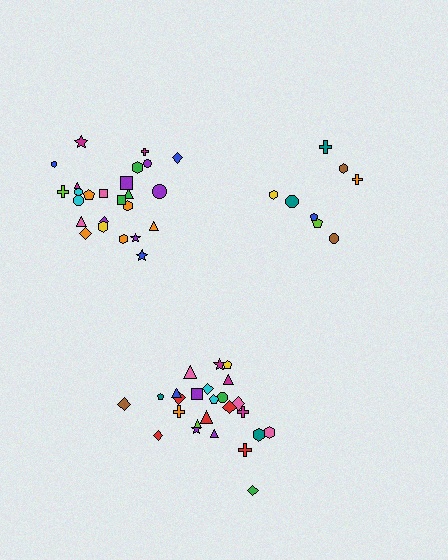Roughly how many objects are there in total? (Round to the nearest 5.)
Roughly 60 objects in total.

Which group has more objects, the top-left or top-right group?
The top-left group.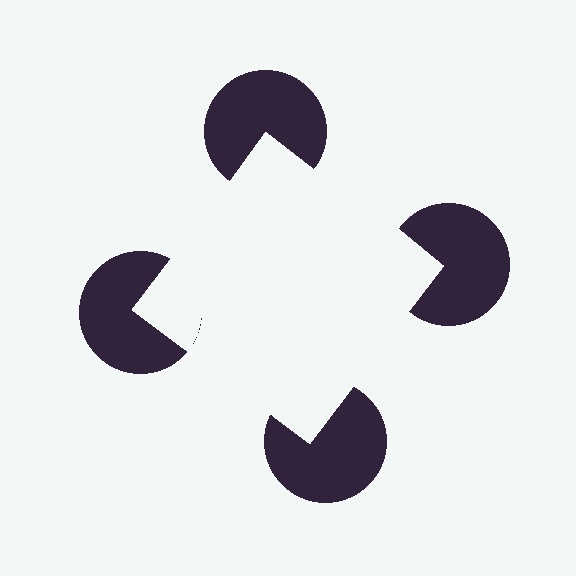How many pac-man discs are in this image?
There are 4 — one at each vertex of the illusory square.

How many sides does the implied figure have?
4 sides.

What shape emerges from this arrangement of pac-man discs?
An illusory square — its edges are inferred from the aligned wedge cuts in the pac-man discs, not physically drawn.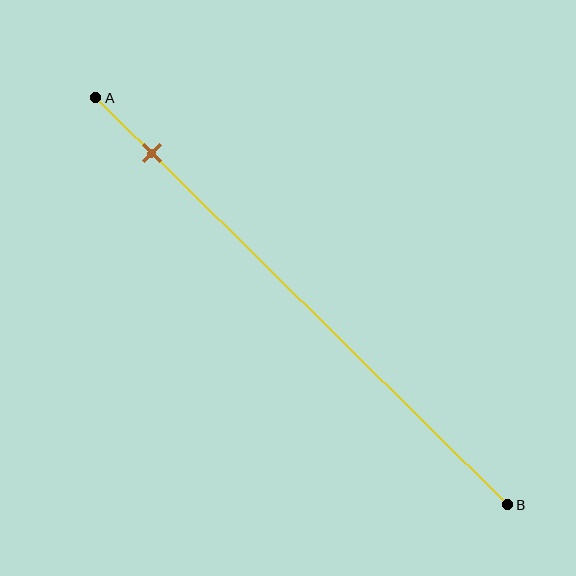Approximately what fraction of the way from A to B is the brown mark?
The brown mark is approximately 15% of the way from A to B.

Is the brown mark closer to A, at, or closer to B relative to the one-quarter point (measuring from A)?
The brown mark is closer to point A than the one-quarter point of segment AB.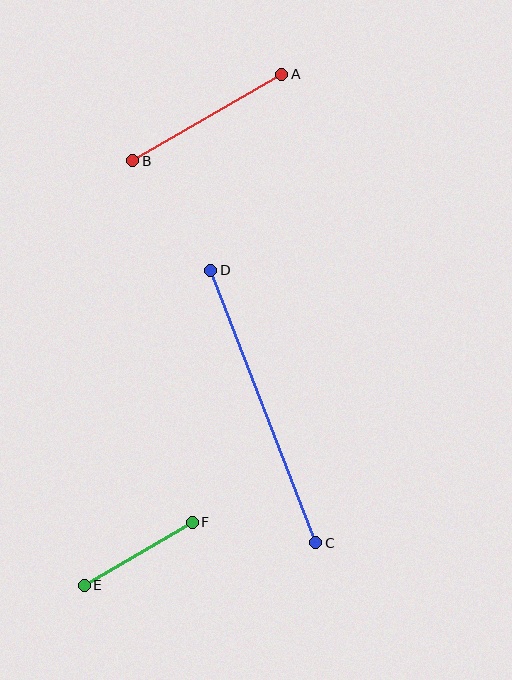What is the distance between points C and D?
The distance is approximately 292 pixels.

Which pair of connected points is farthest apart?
Points C and D are farthest apart.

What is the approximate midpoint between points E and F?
The midpoint is at approximately (138, 554) pixels.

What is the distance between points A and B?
The distance is approximately 172 pixels.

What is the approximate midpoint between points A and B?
The midpoint is at approximately (207, 118) pixels.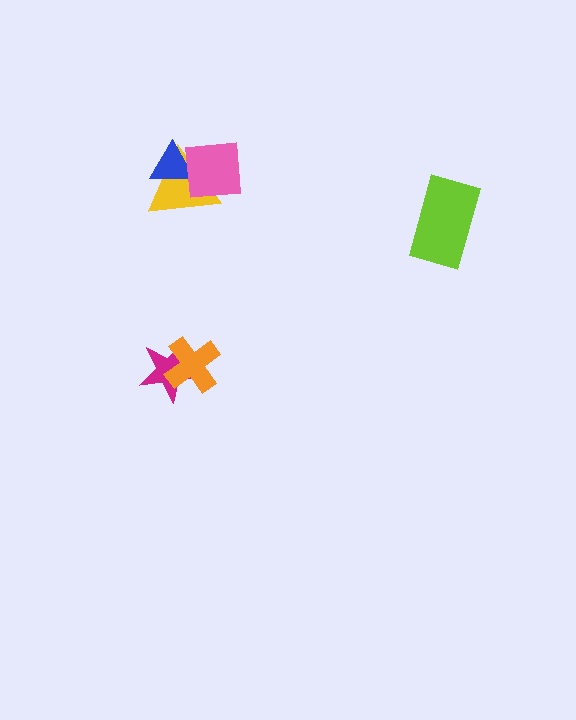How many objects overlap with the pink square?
2 objects overlap with the pink square.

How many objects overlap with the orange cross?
1 object overlaps with the orange cross.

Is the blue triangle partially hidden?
Yes, it is partially covered by another shape.